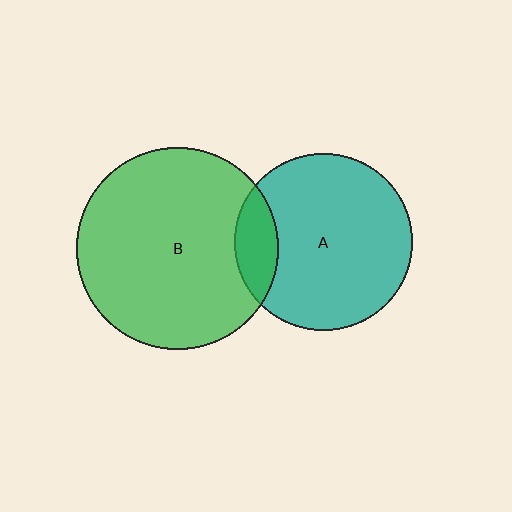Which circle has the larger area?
Circle B (green).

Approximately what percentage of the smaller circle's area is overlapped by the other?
Approximately 15%.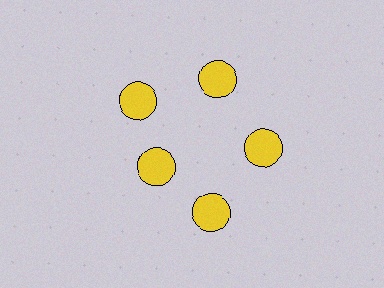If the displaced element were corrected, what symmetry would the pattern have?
It would have 5-fold rotational symmetry — the pattern would map onto itself every 72 degrees.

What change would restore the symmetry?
The symmetry would be restored by moving it outward, back onto the ring so that all 5 circles sit at equal angles and equal distance from the center.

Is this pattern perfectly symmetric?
No. The 5 yellow circles are arranged in a ring, but one element near the 8 o'clock position is pulled inward toward the center, breaking the 5-fold rotational symmetry.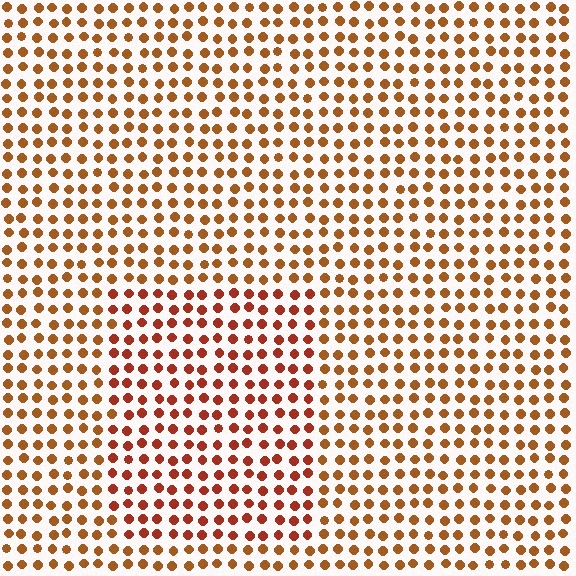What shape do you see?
I see a rectangle.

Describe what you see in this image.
The image is filled with small brown elements in a uniform arrangement. A rectangle-shaped region is visible where the elements are tinted to a slightly different hue, forming a subtle color boundary.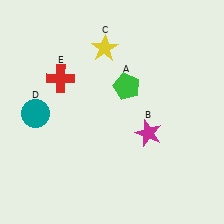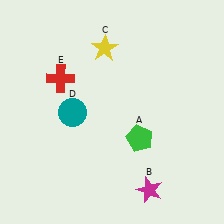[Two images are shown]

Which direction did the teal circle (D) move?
The teal circle (D) moved right.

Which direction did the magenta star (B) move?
The magenta star (B) moved down.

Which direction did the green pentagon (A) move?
The green pentagon (A) moved down.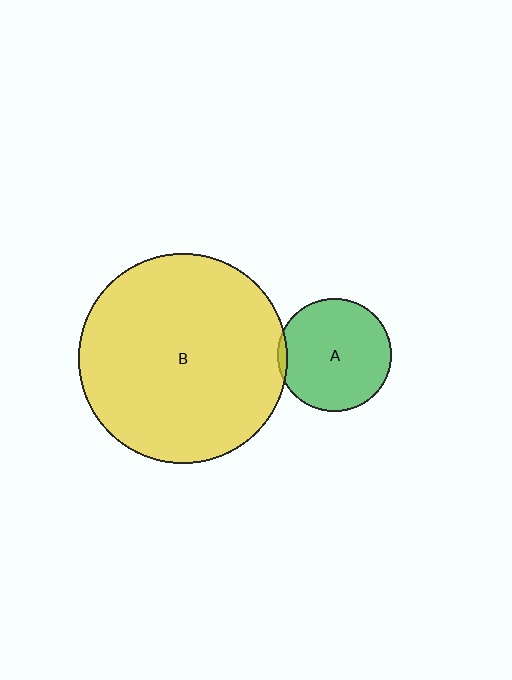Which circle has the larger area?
Circle B (yellow).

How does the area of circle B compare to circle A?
Approximately 3.4 times.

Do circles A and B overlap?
Yes.